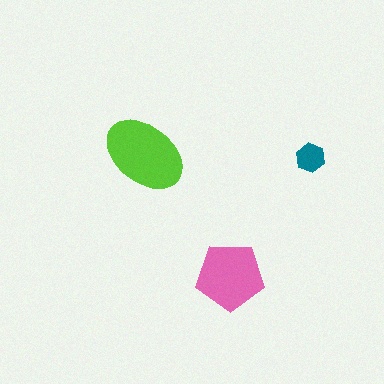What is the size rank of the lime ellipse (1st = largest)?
1st.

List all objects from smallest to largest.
The teal hexagon, the pink pentagon, the lime ellipse.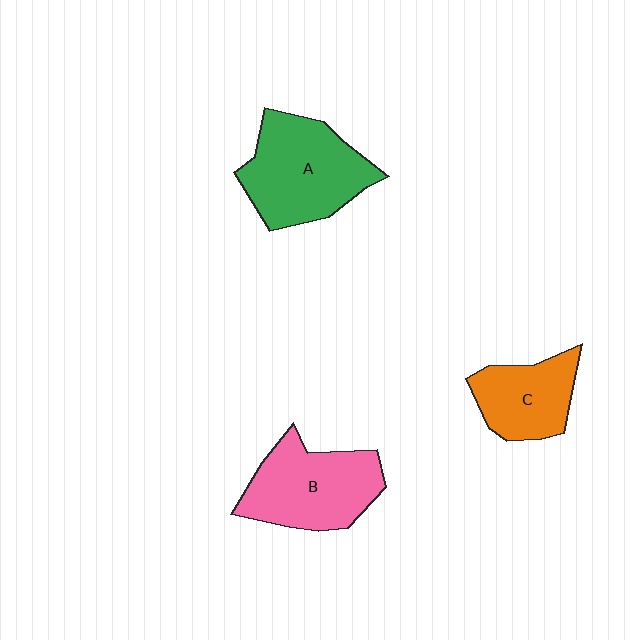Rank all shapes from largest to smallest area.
From largest to smallest: A (green), B (pink), C (orange).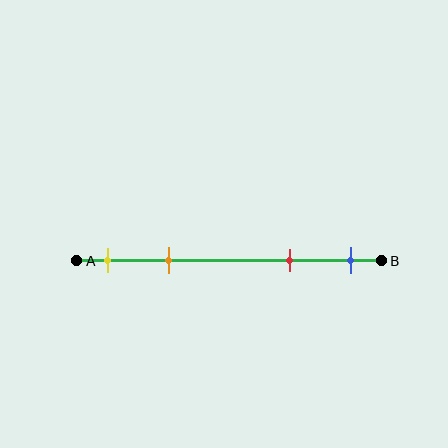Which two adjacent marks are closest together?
The yellow and orange marks are the closest adjacent pair.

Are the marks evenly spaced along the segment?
No, the marks are not evenly spaced.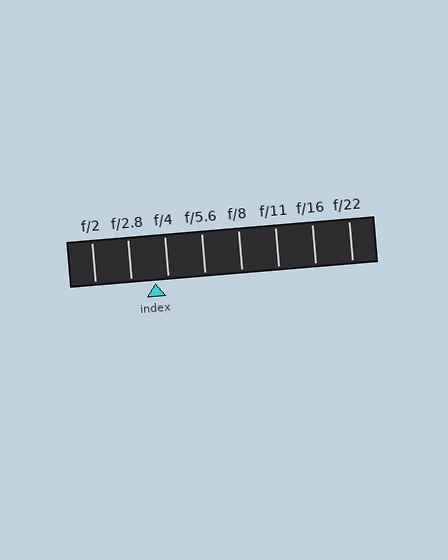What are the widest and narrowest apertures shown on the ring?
The widest aperture shown is f/2 and the narrowest is f/22.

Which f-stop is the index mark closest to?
The index mark is closest to f/4.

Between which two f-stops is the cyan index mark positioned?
The index mark is between f/2.8 and f/4.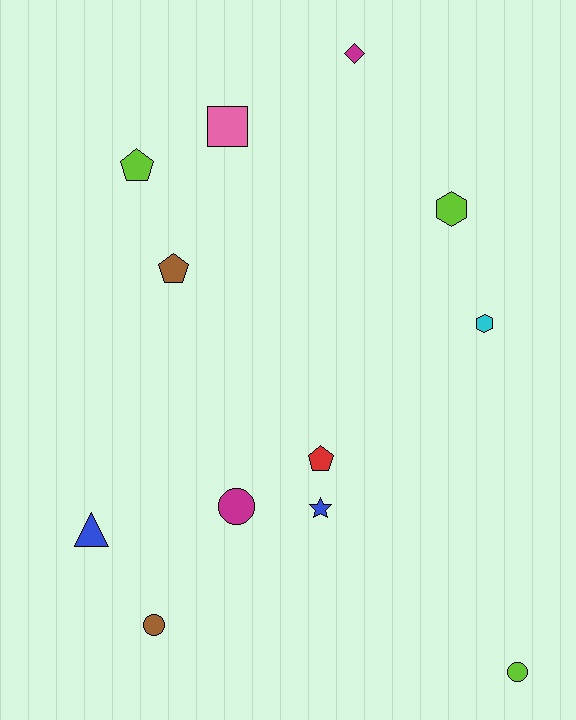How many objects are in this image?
There are 12 objects.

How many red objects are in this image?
There is 1 red object.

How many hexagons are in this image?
There are 2 hexagons.